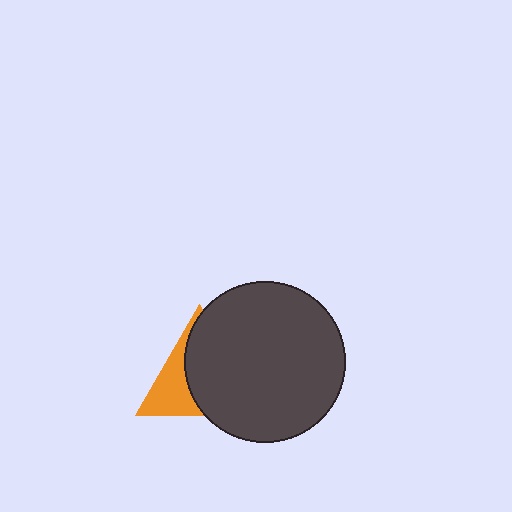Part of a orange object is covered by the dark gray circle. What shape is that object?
It is a triangle.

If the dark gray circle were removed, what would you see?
You would see the complete orange triangle.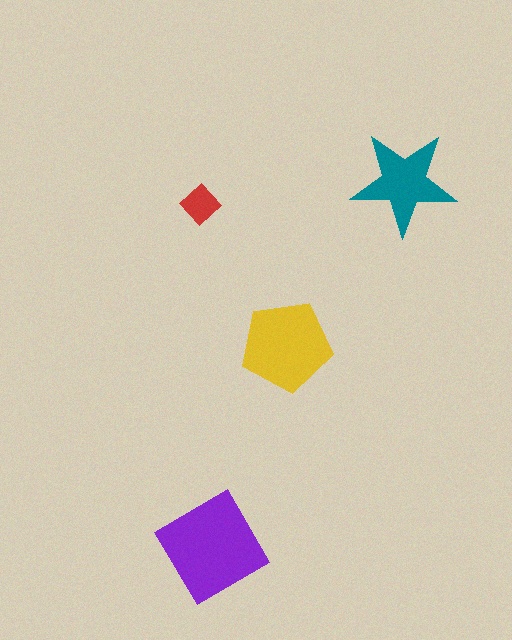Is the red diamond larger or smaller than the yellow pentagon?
Smaller.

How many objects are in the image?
There are 4 objects in the image.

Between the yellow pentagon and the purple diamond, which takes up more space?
The purple diamond.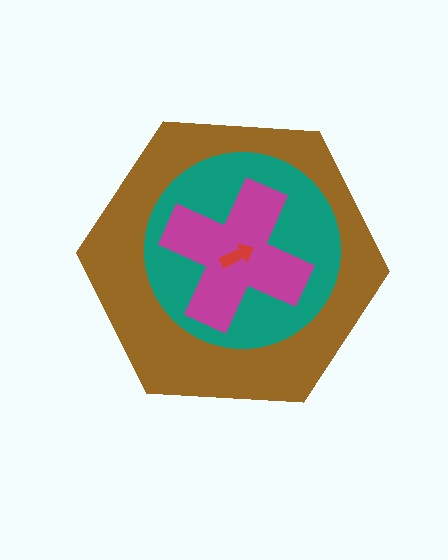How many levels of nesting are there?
4.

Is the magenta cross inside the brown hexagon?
Yes.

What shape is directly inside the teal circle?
The magenta cross.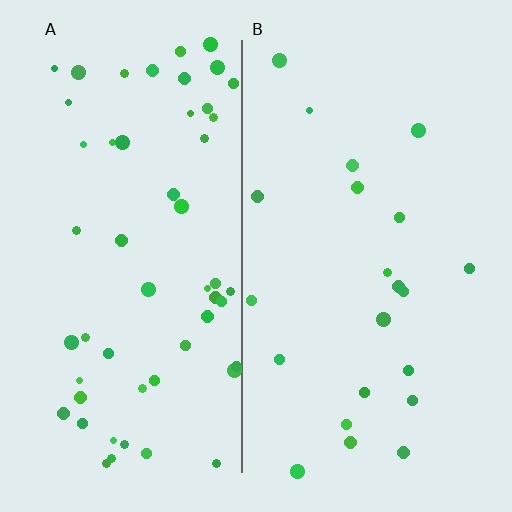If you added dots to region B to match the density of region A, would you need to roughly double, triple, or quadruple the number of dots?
Approximately triple.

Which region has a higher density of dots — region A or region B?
A (the left).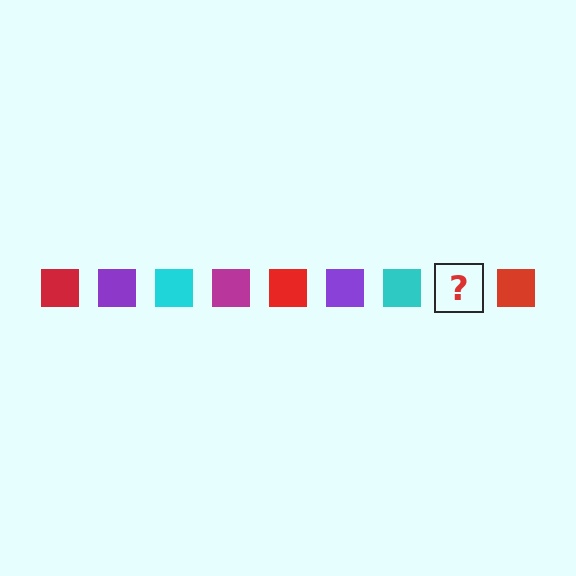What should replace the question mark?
The question mark should be replaced with a magenta square.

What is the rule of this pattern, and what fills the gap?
The rule is that the pattern cycles through red, purple, cyan, magenta squares. The gap should be filled with a magenta square.